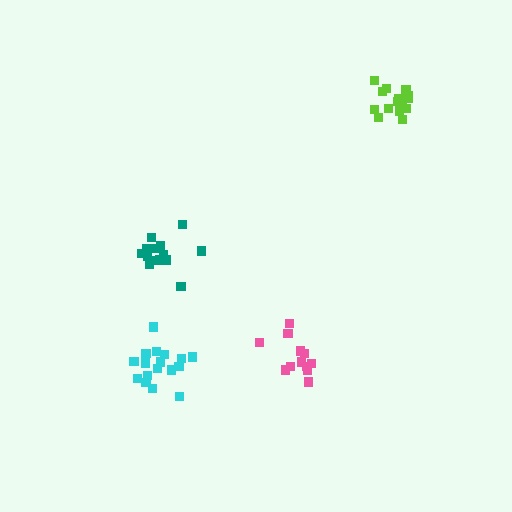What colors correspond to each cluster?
The clusters are colored: pink, lime, cyan, teal.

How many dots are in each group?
Group 1: 12 dots, Group 2: 15 dots, Group 3: 17 dots, Group 4: 16 dots (60 total).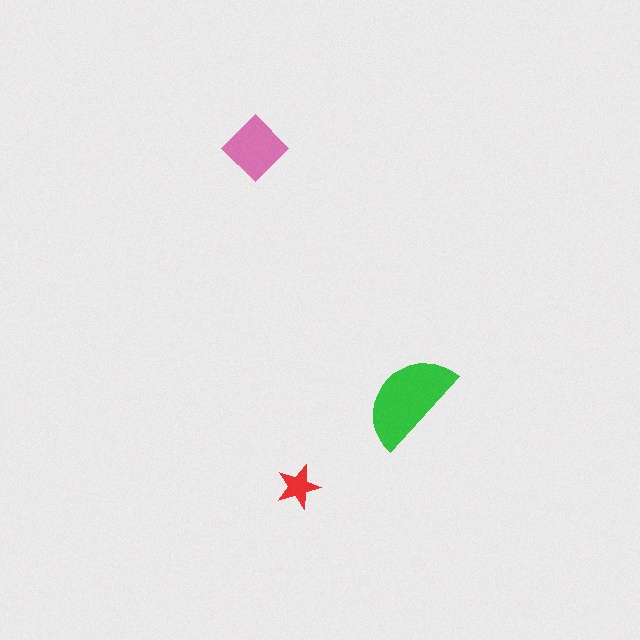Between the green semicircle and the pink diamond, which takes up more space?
The green semicircle.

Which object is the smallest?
The red star.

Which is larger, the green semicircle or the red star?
The green semicircle.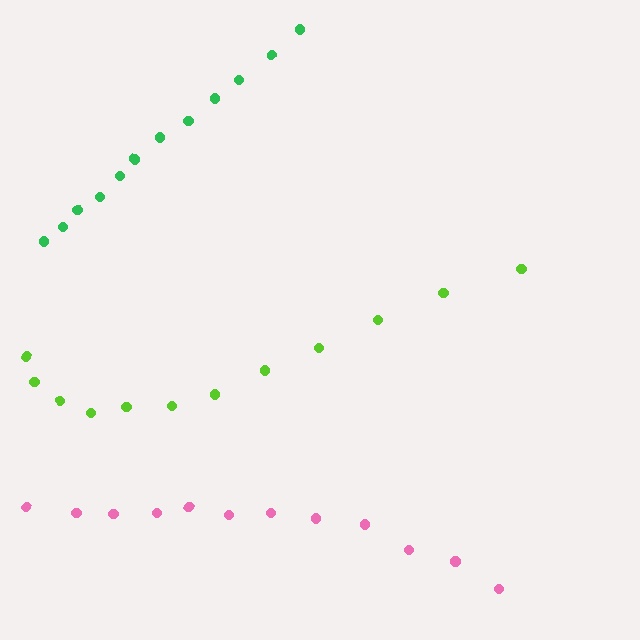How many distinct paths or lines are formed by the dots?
There are 3 distinct paths.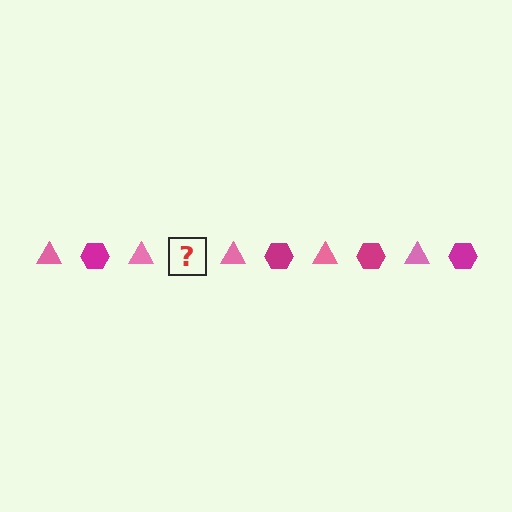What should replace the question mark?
The question mark should be replaced with a magenta hexagon.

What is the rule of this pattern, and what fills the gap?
The rule is that the pattern alternates between pink triangle and magenta hexagon. The gap should be filled with a magenta hexagon.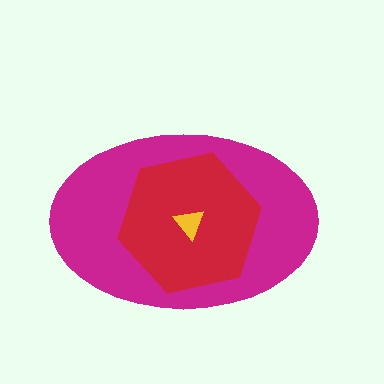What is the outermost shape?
The magenta ellipse.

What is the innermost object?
The yellow triangle.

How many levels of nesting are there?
3.